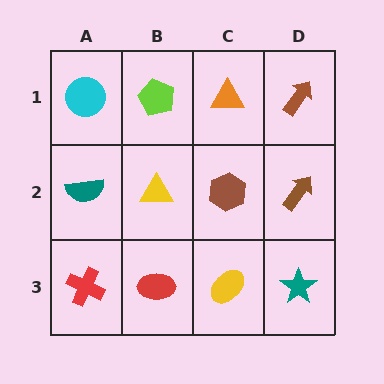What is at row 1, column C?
An orange triangle.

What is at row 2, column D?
A brown arrow.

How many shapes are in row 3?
4 shapes.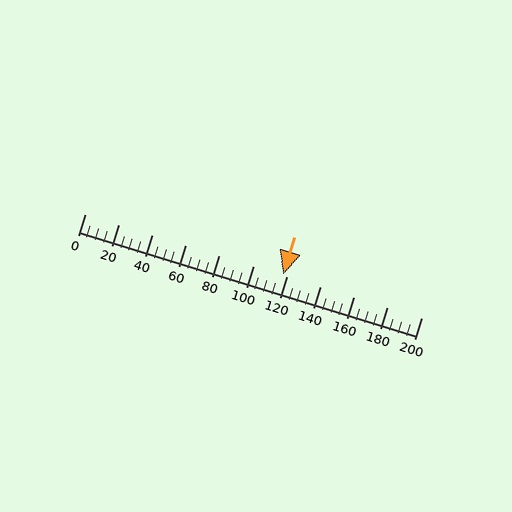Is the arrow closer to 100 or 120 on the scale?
The arrow is closer to 120.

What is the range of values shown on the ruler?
The ruler shows values from 0 to 200.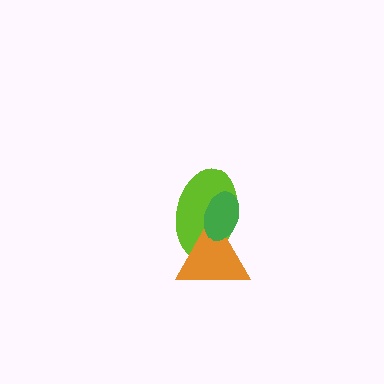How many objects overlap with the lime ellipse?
2 objects overlap with the lime ellipse.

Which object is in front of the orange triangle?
The green ellipse is in front of the orange triangle.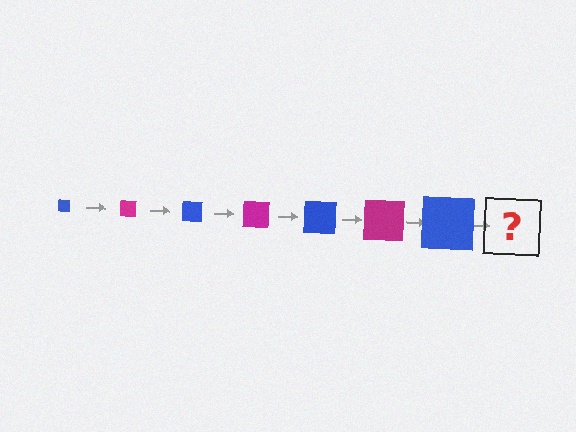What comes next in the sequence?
The next element should be a magenta square, larger than the previous one.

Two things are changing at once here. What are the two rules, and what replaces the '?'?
The two rules are that the square grows larger each step and the color cycles through blue and magenta. The '?' should be a magenta square, larger than the previous one.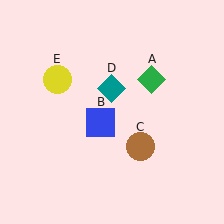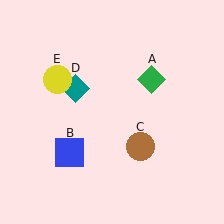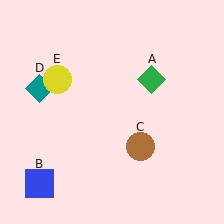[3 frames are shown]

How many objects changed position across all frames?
2 objects changed position: blue square (object B), teal diamond (object D).